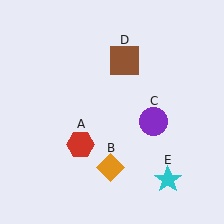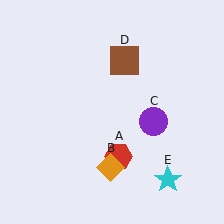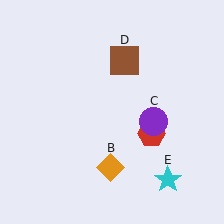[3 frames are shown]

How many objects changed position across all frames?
1 object changed position: red hexagon (object A).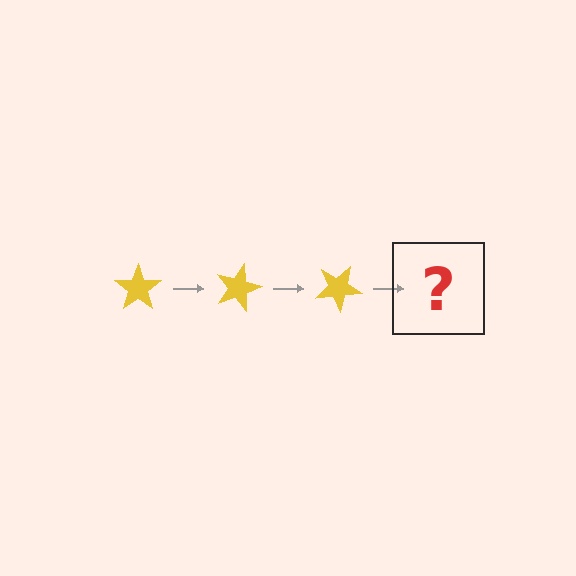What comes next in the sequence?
The next element should be a yellow star rotated 45 degrees.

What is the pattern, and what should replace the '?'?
The pattern is that the star rotates 15 degrees each step. The '?' should be a yellow star rotated 45 degrees.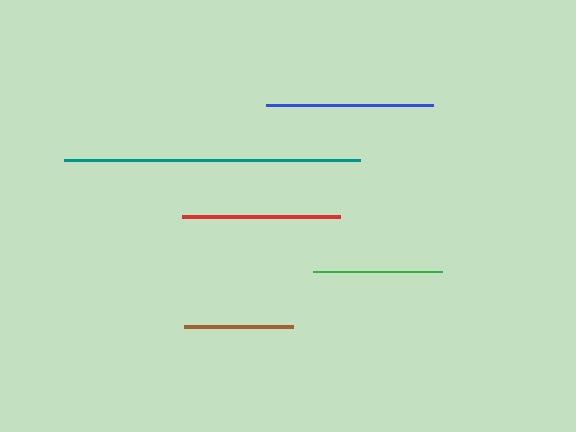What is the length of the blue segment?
The blue segment is approximately 166 pixels long.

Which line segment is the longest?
The teal line is the longest at approximately 297 pixels.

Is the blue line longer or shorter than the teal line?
The teal line is longer than the blue line.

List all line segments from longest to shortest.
From longest to shortest: teal, blue, red, green, brown.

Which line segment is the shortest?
The brown line is the shortest at approximately 109 pixels.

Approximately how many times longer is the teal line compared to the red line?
The teal line is approximately 1.9 times the length of the red line.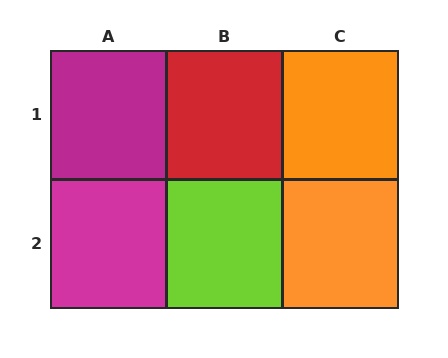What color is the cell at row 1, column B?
Red.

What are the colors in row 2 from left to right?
Magenta, lime, orange.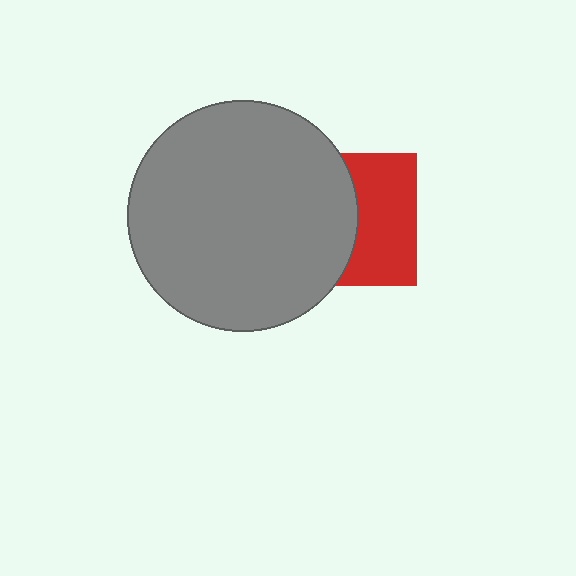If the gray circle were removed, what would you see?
You would see the complete red square.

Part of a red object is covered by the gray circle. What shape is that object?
It is a square.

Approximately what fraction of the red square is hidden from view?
Roughly 51% of the red square is hidden behind the gray circle.